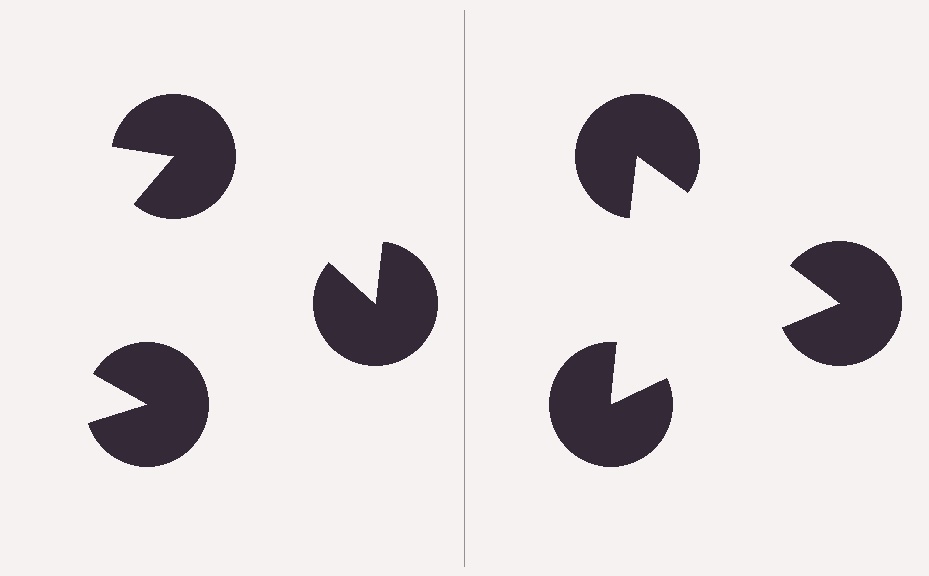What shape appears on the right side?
An illusory triangle.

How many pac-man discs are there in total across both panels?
6 — 3 on each side.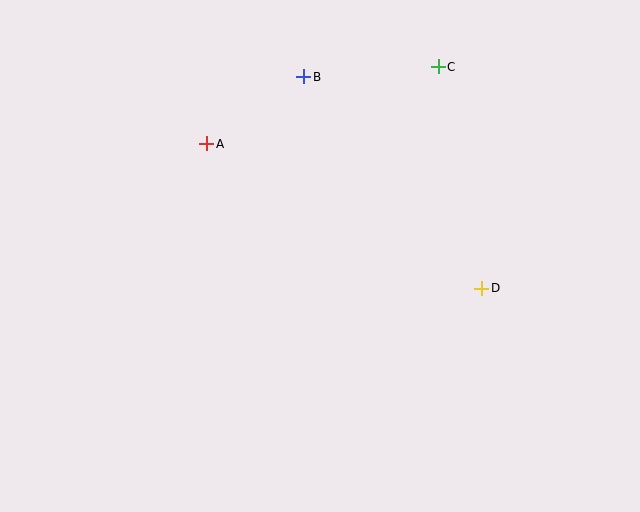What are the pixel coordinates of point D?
Point D is at (482, 288).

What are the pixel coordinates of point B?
Point B is at (304, 77).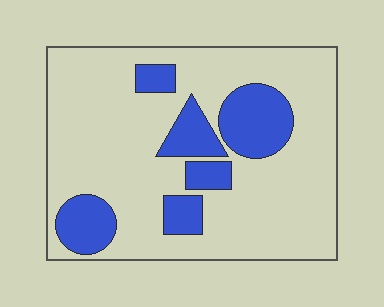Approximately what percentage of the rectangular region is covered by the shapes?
Approximately 20%.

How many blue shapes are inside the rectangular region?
6.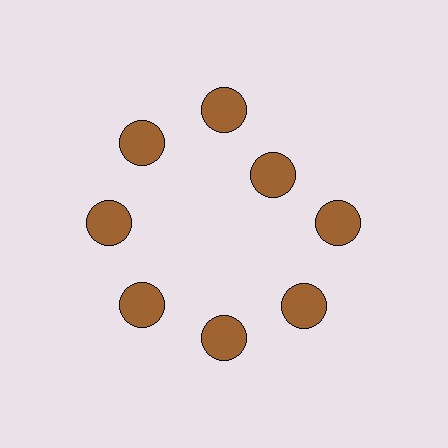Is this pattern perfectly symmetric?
No. The 8 brown circles are arranged in a ring, but one element near the 2 o'clock position is pulled inward toward the center, breaking the 8-fold rotational symmetry.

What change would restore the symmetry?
The symmetry would be restored by moving it outward, back onto the ring so that all 8 circles sit at equal angles and equal distance from the center.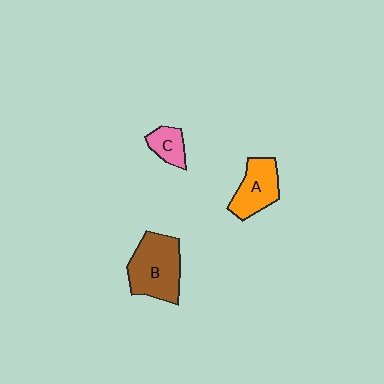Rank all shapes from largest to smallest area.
From largest to smallest: B (brown), A (orange), C (pink).